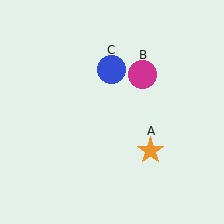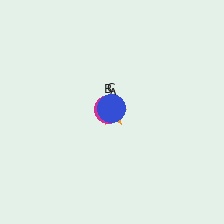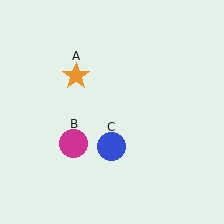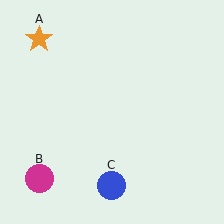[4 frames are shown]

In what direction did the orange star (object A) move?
The orange star (object A) moved up and to the left.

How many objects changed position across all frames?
3 objects changed position: orange star (object A), magenta circle (object B), blue circle (object C).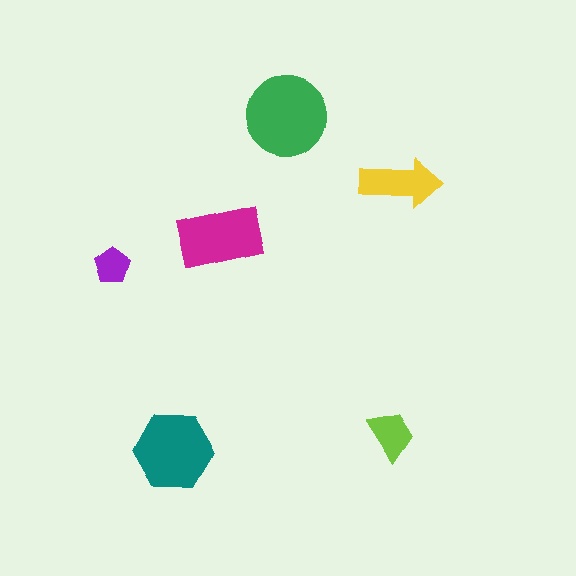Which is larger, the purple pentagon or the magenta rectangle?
The magenta rectangle.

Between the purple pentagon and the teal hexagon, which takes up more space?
The teal hexagon.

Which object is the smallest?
The purple pentagon.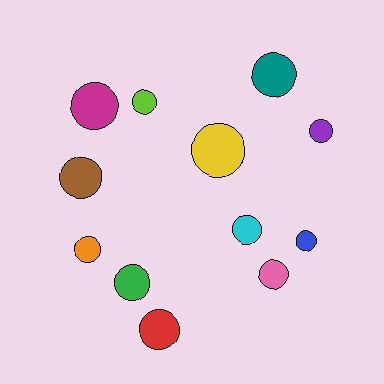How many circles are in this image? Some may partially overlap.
There are 12 circles.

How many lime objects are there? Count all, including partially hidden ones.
There is 1 lime object.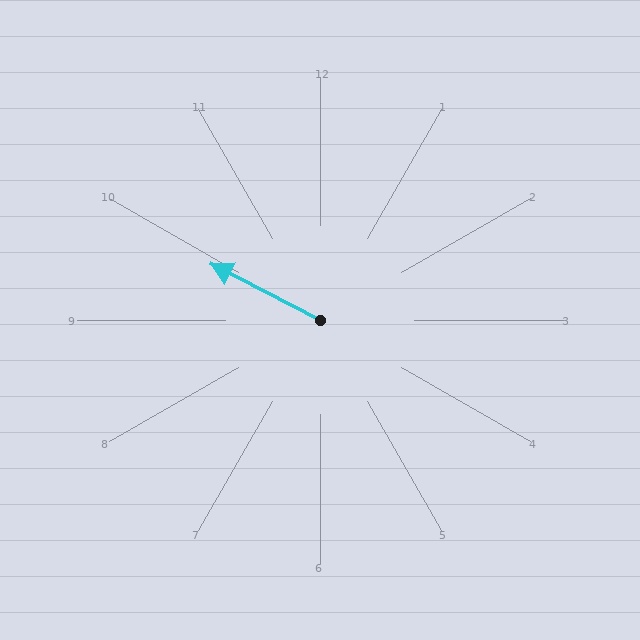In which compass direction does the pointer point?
Northwest.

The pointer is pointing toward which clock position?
Roughly 10 o'clock.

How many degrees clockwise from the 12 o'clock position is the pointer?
Approximately 297 degrees.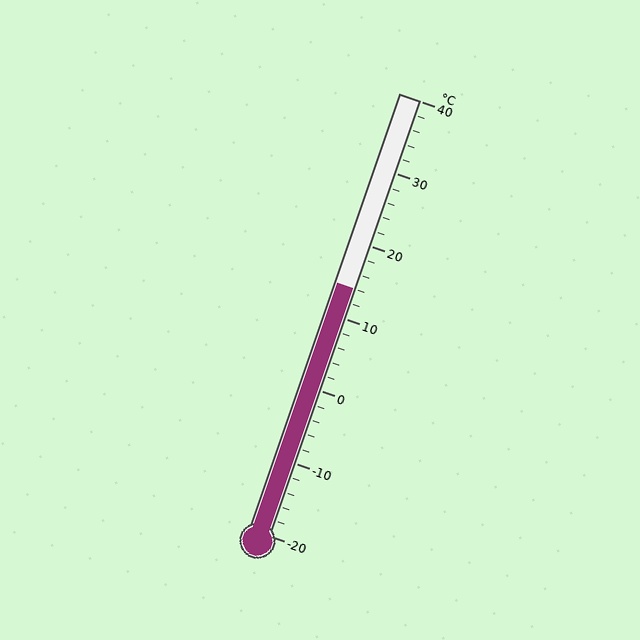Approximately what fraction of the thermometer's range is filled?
The thermometer is filled to approximately 55% of its range.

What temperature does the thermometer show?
The thermometer shows approximately 14°C.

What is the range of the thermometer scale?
The thermometer scale ranges from -20°C to 40°C.